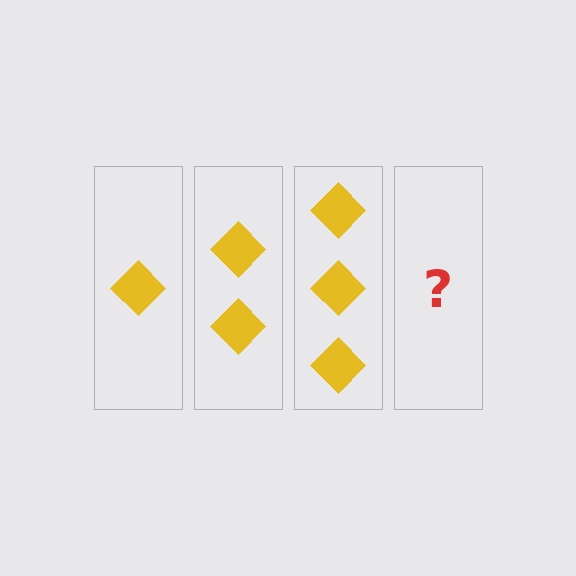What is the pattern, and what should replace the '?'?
The pattern is that each step adds one more diamond. The '?' should be 4 diamonds.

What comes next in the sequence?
The next element should be 4 diamonds.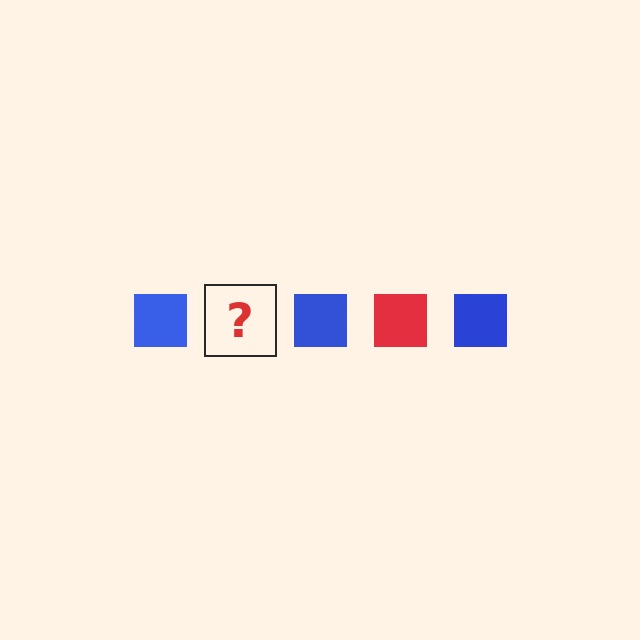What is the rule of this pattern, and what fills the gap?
The rule is that the pattern cycles through blue, red squares. The gap should be filled with a red square.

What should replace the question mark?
The question mark should be replaced with a red square.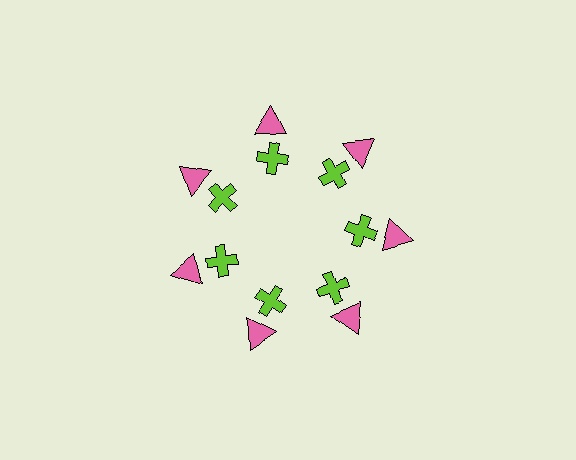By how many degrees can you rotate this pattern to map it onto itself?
The pattern maps onto itself every 51 degrees of rotation.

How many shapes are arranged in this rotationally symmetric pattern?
There are 14 shapes, arranged in 7 groups of 2.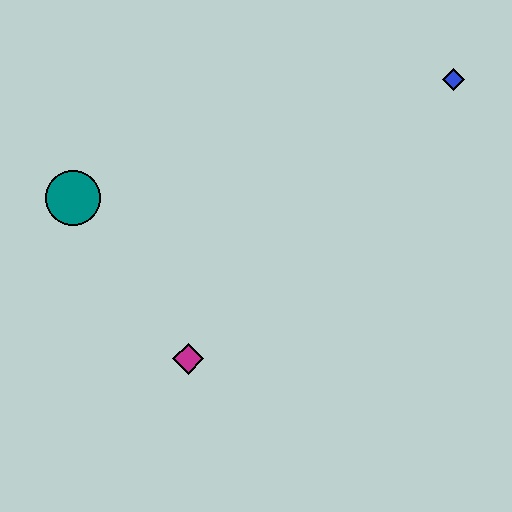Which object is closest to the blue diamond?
The magenta diamond is closest to the blue diamond.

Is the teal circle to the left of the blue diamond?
Yes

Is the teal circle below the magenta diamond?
No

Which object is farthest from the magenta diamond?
The blue diamond is farthest from the magenta diamond.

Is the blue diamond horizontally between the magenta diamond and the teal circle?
No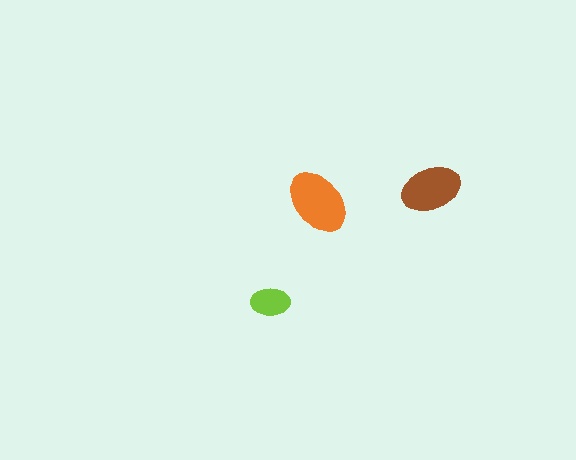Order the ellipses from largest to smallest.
the orange one, the brown one, the lime one.